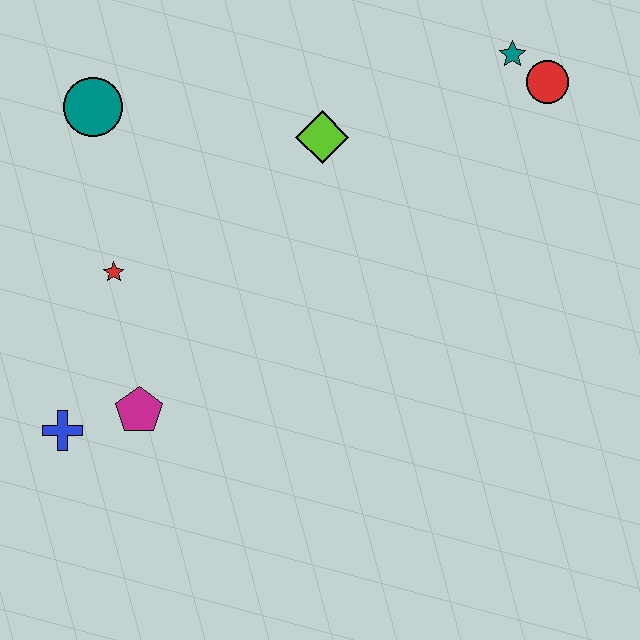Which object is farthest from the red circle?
The blue cross is farthest from the red circle.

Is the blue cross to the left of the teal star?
Yes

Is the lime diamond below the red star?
No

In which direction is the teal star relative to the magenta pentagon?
The teal star is to the right of the magenta pentagon.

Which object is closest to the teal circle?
The red star is closest to the teal circle.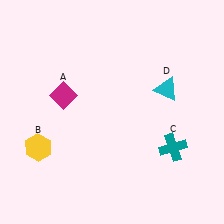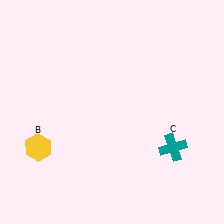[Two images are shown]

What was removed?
The magenta diamond (A), the cyan triangle (D) were removed in Image 2.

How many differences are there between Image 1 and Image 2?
There are 2 differences between the two images.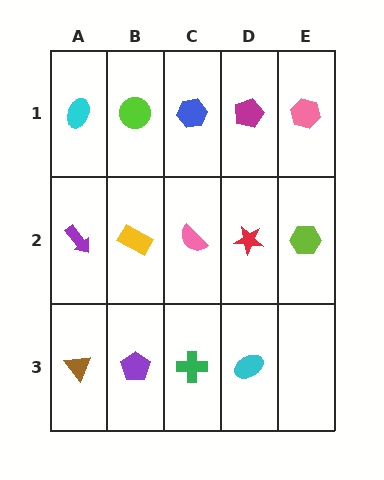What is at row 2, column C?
A pink semicircle.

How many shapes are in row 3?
4 shapes.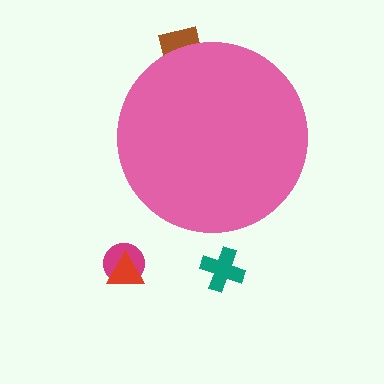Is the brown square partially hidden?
Yes, the brown square is partially hidden behind the pink circle.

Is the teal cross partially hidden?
No, the teal cross is fully visible.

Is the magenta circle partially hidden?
No, the magenta circle is fully visible.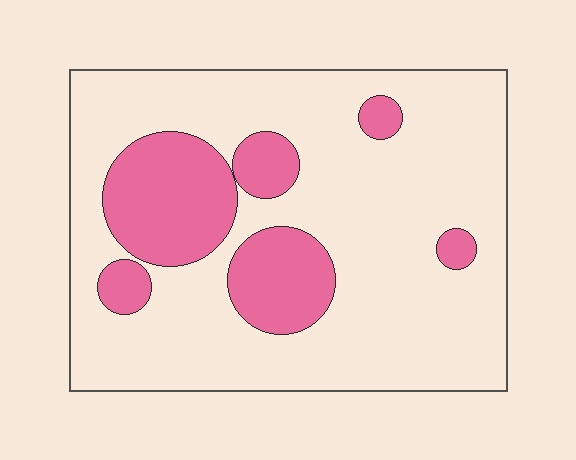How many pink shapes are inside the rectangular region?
6.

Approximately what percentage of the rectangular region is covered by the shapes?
Approximately 25%.